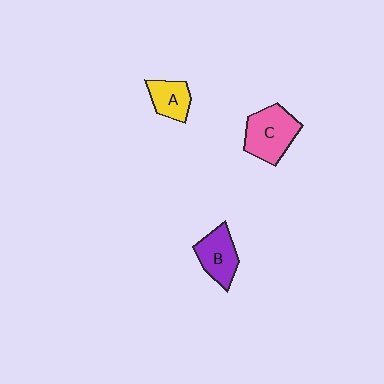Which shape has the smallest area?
Shape A (yellow).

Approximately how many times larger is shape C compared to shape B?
Approximately 1.3 times.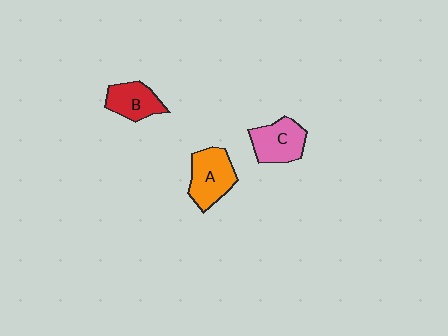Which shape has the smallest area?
Shape B (red).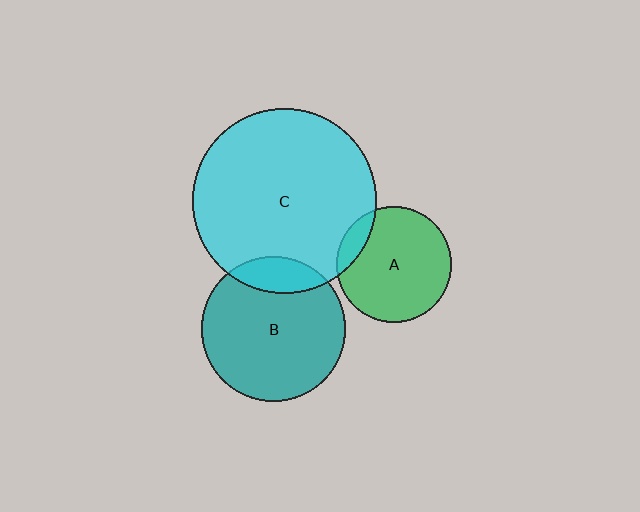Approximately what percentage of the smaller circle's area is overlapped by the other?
Approximately 15%.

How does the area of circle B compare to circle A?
Approximately 1.6 times.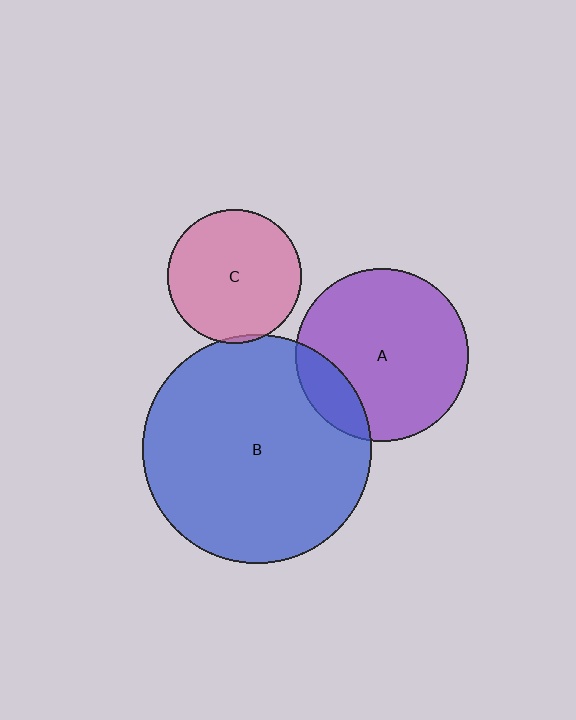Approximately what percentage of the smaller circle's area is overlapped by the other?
Approximately 5%.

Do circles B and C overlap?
Yes.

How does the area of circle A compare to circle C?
Approximately 1.7 times.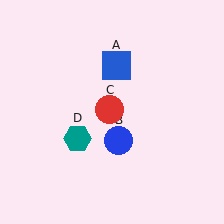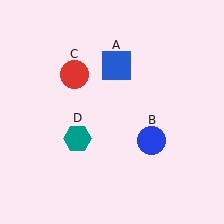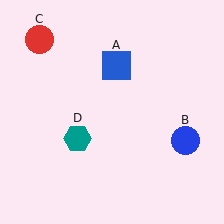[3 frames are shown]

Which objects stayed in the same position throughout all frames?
Blue square (object A) and teal hexagon (object D) remained stationary.